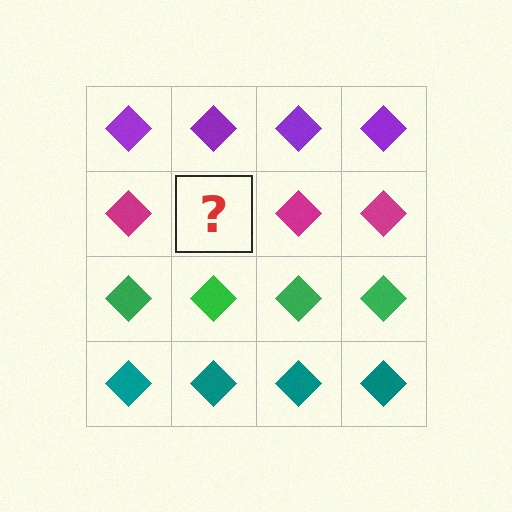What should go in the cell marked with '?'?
The missing cell should contain a magenta diamond.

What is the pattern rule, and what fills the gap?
The rule is that each row has a consistent color. The gap should be filled with a magenta diamond.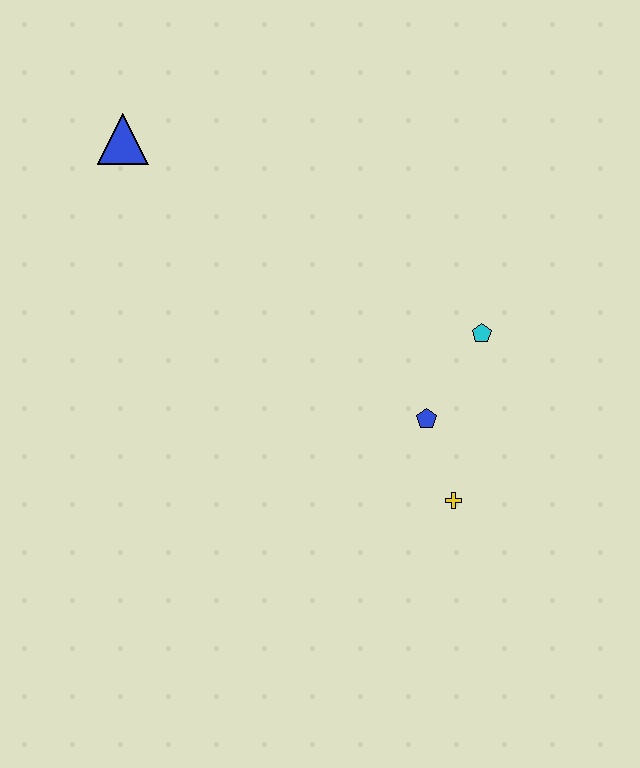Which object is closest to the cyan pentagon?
The blue pentagon is closest to the cyan pentagon.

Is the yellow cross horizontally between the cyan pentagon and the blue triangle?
Yes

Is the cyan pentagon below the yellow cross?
No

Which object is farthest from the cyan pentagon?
The blue triangle is farthest from the cyan pentagon.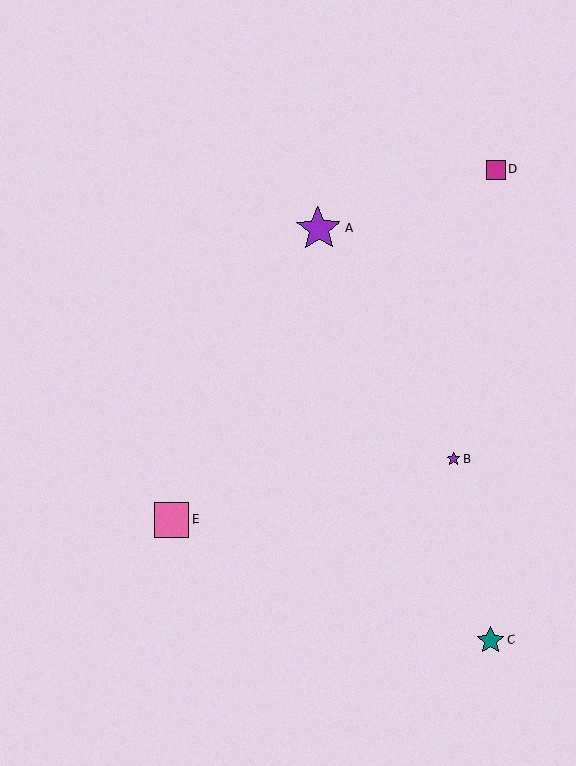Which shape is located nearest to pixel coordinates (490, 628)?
The teal star (labeled C) at (491, 640) is nearest to that location.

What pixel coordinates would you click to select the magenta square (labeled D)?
Click at (495, 170) to select the magenta square D.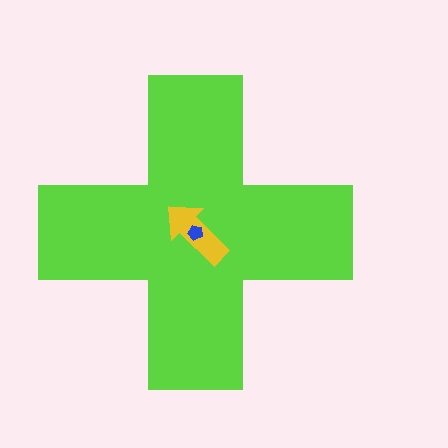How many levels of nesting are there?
3.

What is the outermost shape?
The lime cross.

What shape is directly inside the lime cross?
The yellow arrow.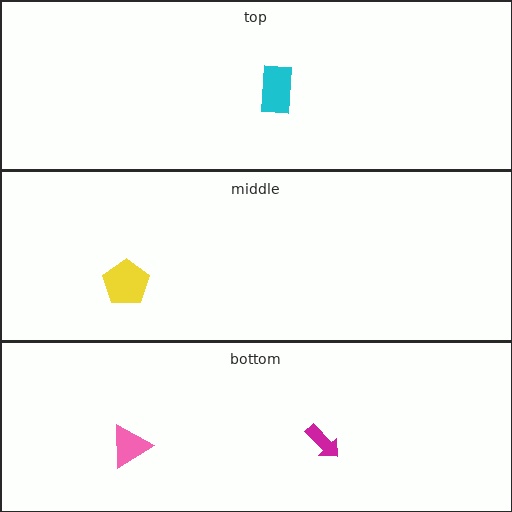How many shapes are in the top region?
1.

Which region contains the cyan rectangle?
The top region.